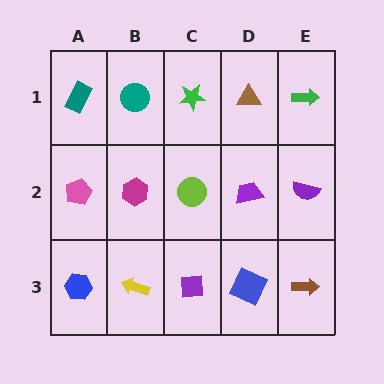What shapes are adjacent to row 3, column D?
A purple trapezoid (row 2, column D), a purple square (row 3, column C), a brown arrow (row 3, column E).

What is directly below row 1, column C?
A lime circle.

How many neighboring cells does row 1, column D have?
3.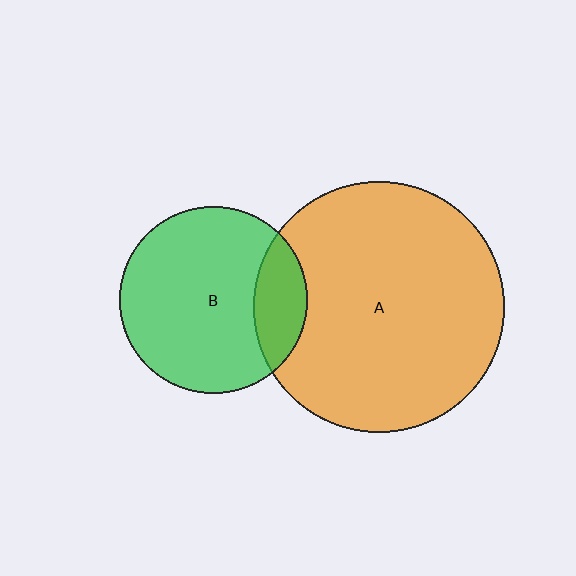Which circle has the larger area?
Circle A (orange).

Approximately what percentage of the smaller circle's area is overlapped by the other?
Approximately 20%.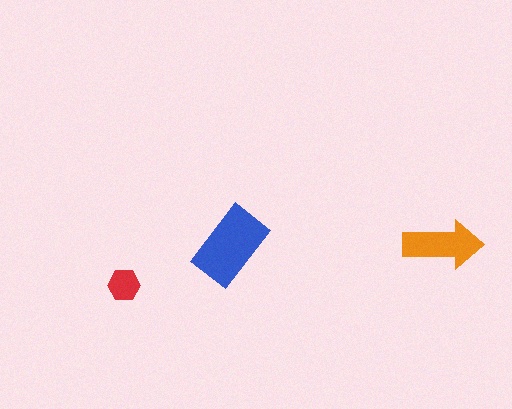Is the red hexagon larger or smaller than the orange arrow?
Smaller.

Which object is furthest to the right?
The orange arrow is rightmost.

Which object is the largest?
The blue rectangle.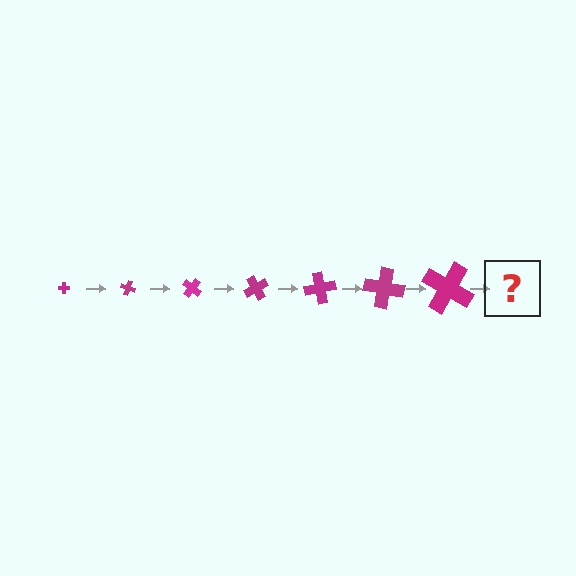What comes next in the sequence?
The next element should be a cross, larger than the previous one and rotated 140 degrees from the start.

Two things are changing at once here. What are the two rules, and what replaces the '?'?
The two rules are that the cross grows larger each step and it rotates 20 degrees each step. The '?' should be a cross, larger than the previous one and rotated 140 degrees from the start.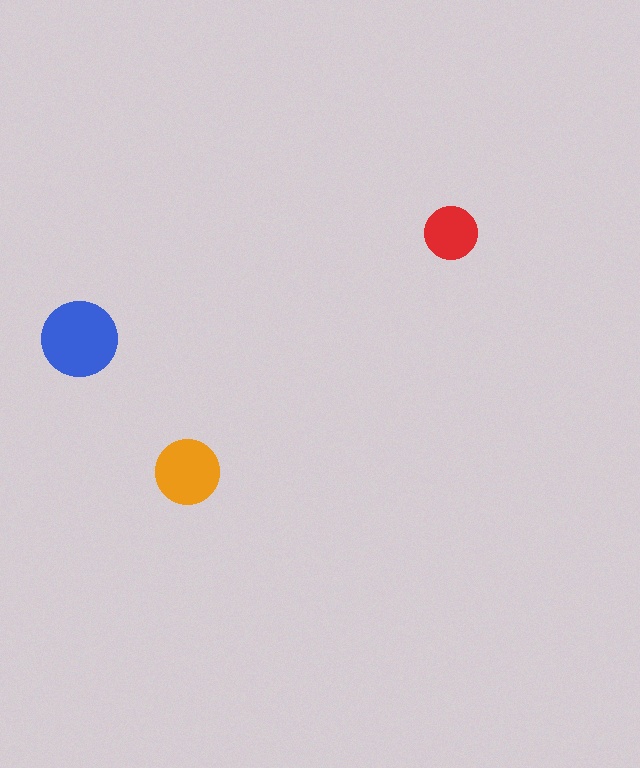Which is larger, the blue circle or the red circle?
The blue one.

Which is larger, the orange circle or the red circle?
The orange one.